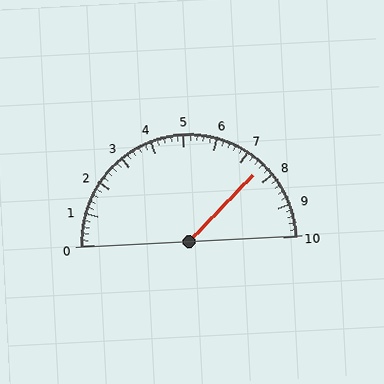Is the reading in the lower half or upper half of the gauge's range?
The reading is in the upper half of the range (0 to 10).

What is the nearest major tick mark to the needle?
The nearest major tick mark is 8.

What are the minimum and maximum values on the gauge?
The gauge ranges from 0 to 10.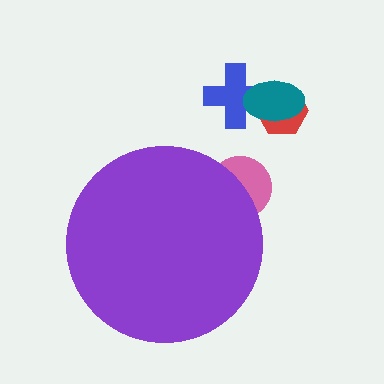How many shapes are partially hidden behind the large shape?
1 shape is partially hidden.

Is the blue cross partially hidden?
No, the blue cross is fully visible.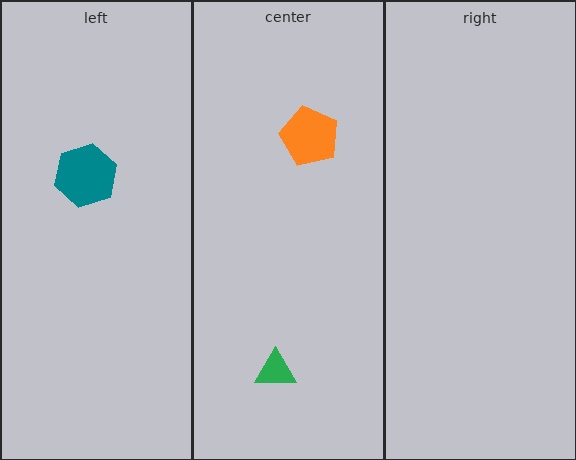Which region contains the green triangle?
The center region.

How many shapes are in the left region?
1.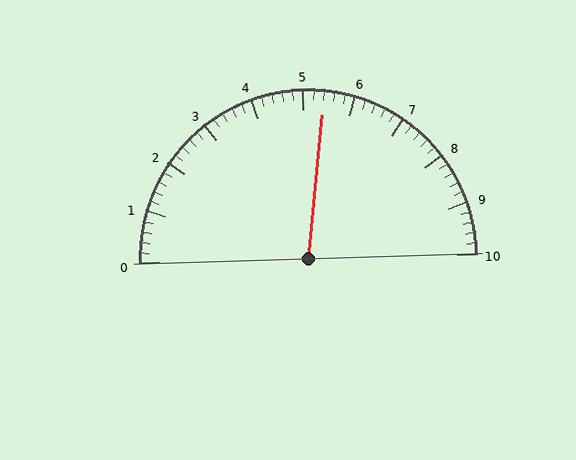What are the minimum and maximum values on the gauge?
The gauge ranges from 0 to 10.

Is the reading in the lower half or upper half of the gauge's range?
The reading is in the upper half of the range (0 to 10).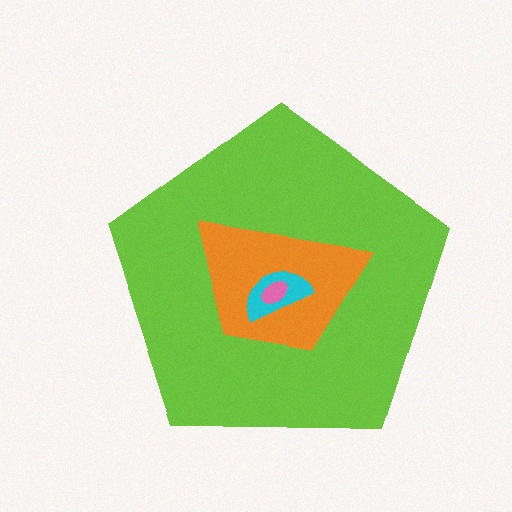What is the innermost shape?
The pink ellipse.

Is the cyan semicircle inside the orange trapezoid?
Yes.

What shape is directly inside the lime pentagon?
The orange trapezoid.